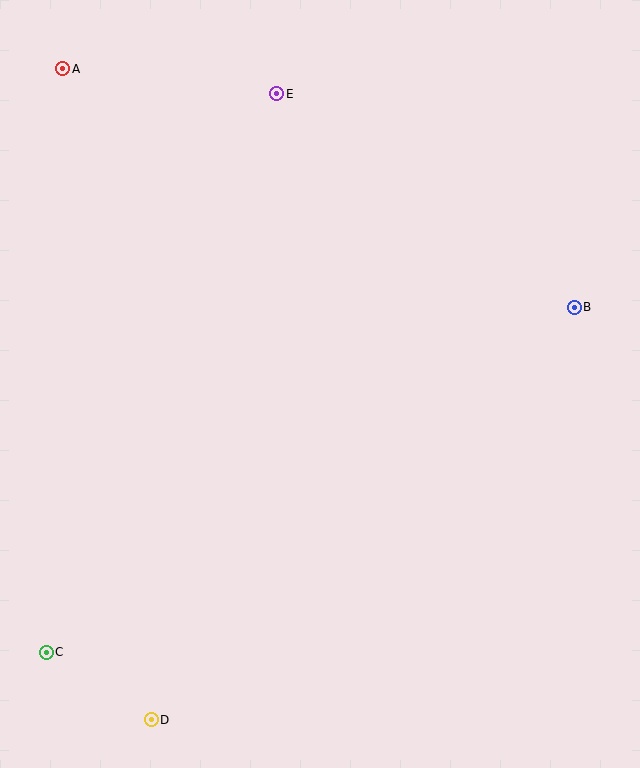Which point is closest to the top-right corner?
Point B is closest to the top-right corner.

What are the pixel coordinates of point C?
Point C is at (46, 652).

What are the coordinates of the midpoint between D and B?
The midpoint between D and B is at (363, 514).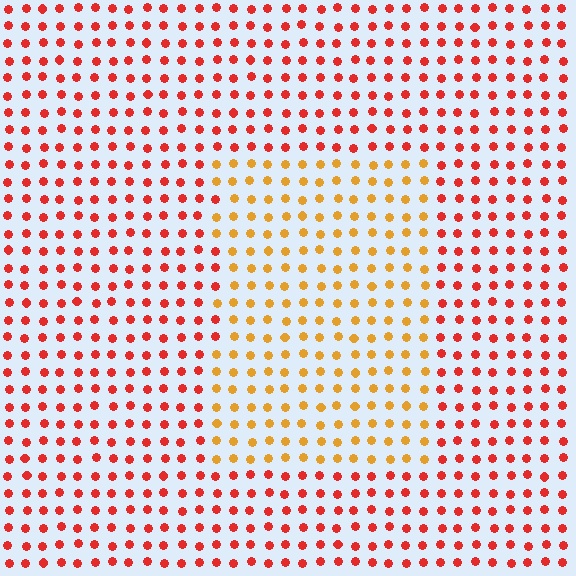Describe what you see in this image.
The image is filled with small red elements in a uniform arrangement. A rectangle-shaped region is visible where the elements are tinted to a slightly different hue, forming a subtle color boundary.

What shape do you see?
I see a rectangle.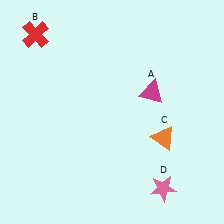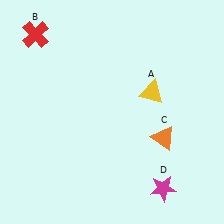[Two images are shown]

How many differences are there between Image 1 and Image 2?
There are 2 differences between the two images.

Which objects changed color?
A changed from magenta to yellow. D changed from pink to magenta.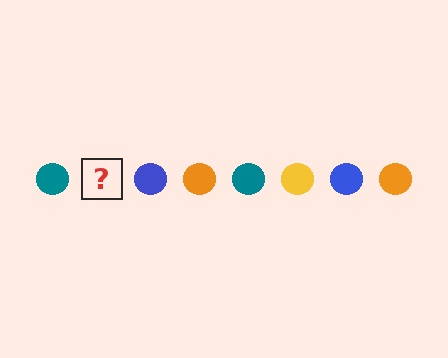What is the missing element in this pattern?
The missing element is a yellow circle.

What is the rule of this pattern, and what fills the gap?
The rule is that the pattern cycles through teal, yellow, blue, orange circles. The gap should be filled with a yellow circle.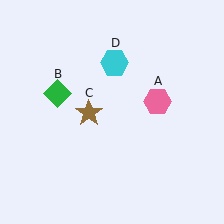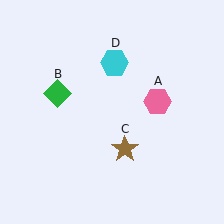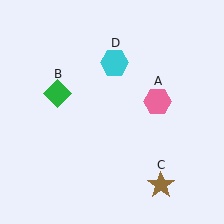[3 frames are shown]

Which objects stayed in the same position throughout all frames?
Pink hexagon (object A) and green diamond (object B) and cyan hexagon (object D) remained stationary.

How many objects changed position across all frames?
1 object changed position: brown star (object C).